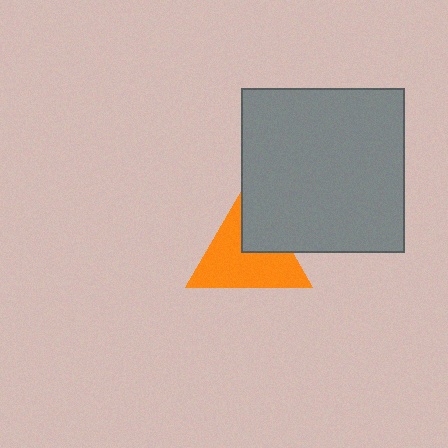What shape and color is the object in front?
The object in front is a gray square.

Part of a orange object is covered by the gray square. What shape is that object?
It is a triangle.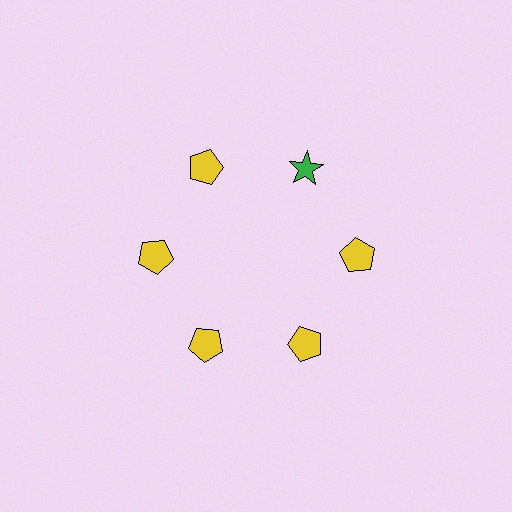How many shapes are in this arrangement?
There are 6 shapes arranged in a ring pattern.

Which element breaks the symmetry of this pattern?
The green star at roughly the 1 o'clock position breaks the symmetry. All other shapes are yellow pentagons.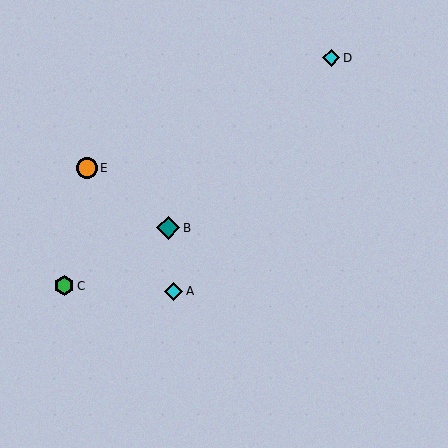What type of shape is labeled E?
Shape E is an orange circle.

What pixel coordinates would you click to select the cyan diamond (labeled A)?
Click at (174, 291) to select the cyan diamond A.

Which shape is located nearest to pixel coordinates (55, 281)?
The green hexagon (labeled C) at (64, 286) is nearest to that location.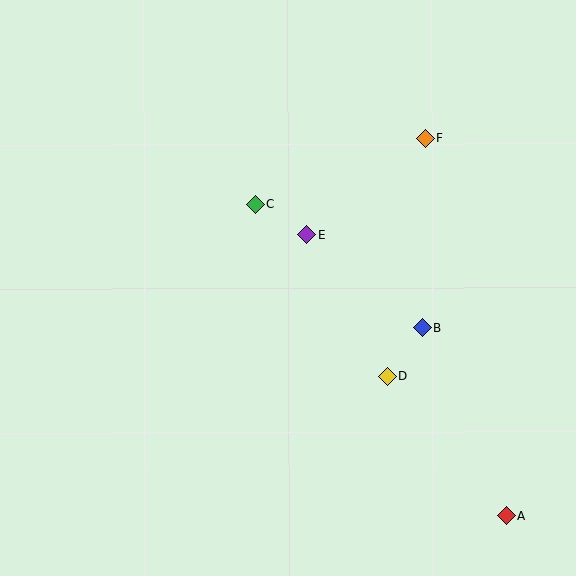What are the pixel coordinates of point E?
Point E is at (306, 235).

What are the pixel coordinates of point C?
Point C is at (255, 204).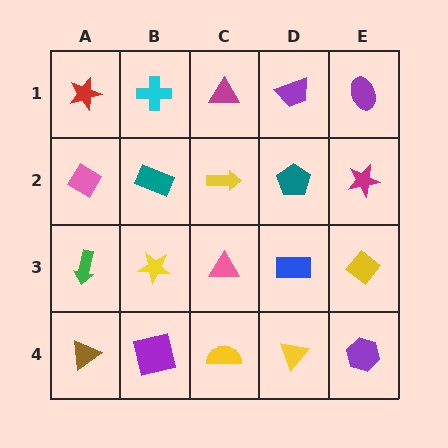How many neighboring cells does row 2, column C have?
4.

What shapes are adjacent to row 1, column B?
A teal rectangle (row 2, column B), a red star (row 1, column A), a magenta triangle (row 1, column C).